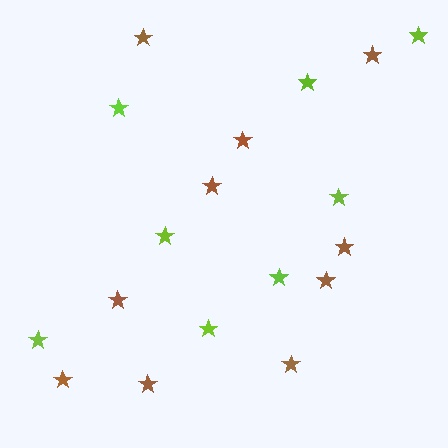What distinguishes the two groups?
There are 2 groups: one group of lime stars (8) and one group of brown stars (10).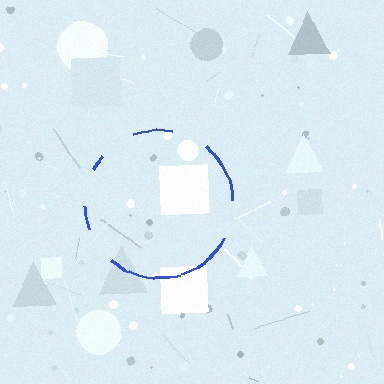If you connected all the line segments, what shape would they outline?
They would outline a circle.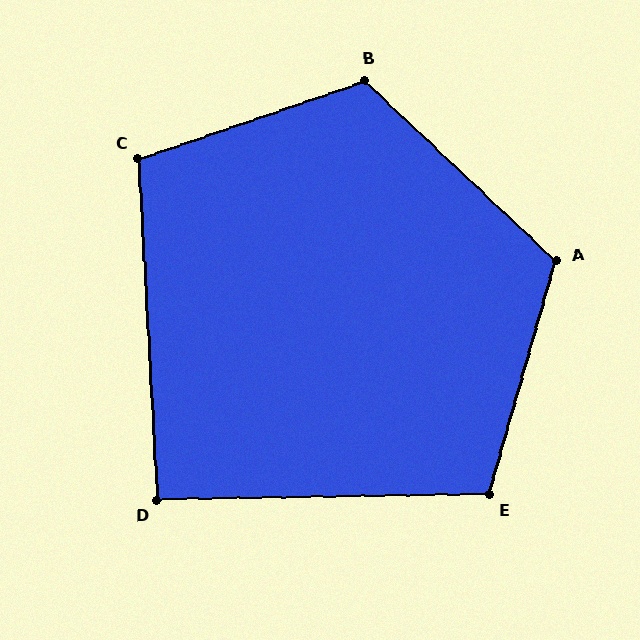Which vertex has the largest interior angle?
B, at approximately 118 degrees.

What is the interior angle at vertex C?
Approximately 106 degrees (obtuse).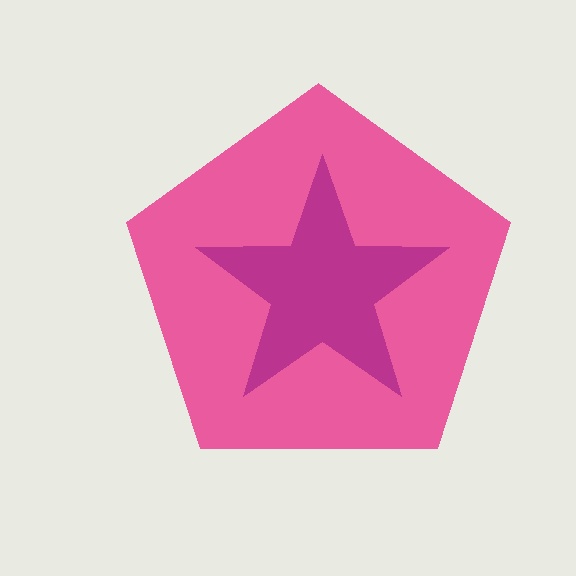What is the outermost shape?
The pink pentagon.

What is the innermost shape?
The magenta star.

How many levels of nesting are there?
2.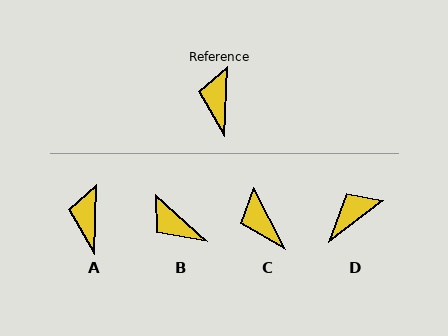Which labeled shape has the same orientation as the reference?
A.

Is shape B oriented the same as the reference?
No, it is off by about 49 degrees.